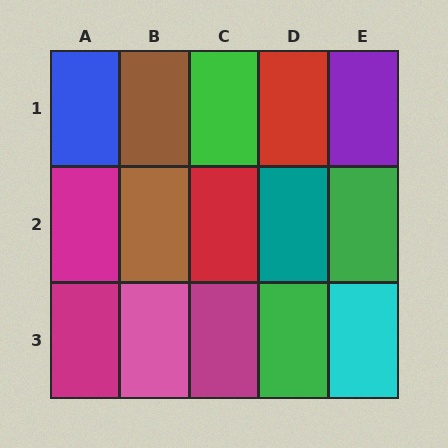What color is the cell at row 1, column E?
Purple.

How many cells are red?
2 cells are red.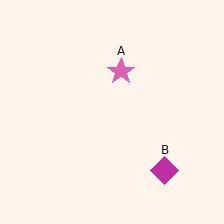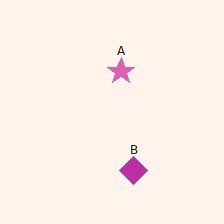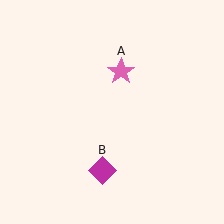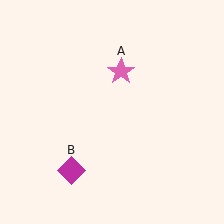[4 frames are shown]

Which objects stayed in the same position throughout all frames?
Pink star (object A) remained stationary.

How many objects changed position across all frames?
1 object changed position: magenta diamond (object B).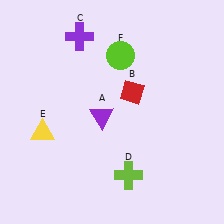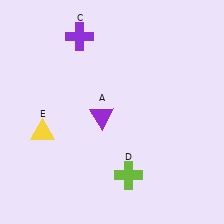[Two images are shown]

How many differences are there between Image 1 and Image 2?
There are 2 differences between the two images.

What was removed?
The red diamond (B), the lime circle (F) were removed in Image 2.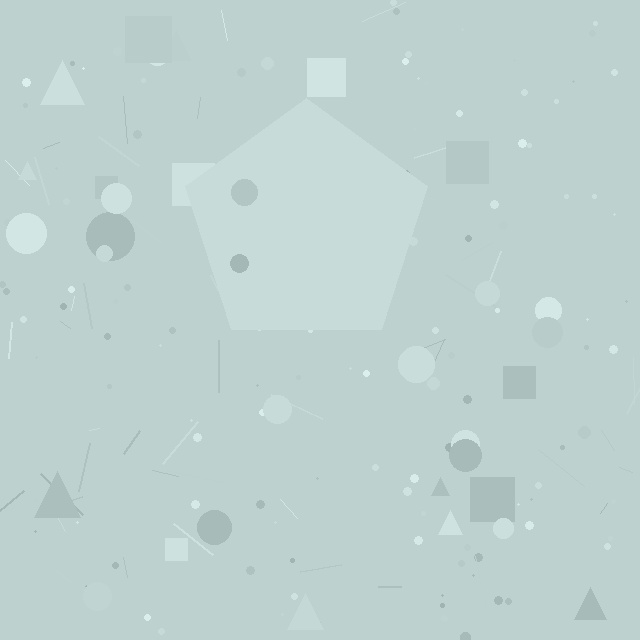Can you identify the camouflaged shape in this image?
The camouflaged shape is a pentagon.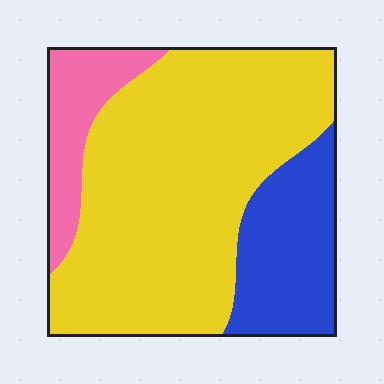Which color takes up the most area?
Yellow, at roughly 65%.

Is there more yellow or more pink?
Yellow.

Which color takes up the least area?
Pink, at roughly 15%.